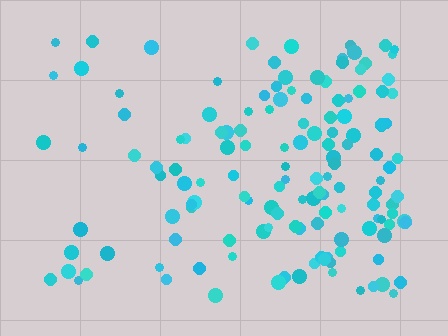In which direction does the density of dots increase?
From left to right, with the right side densest.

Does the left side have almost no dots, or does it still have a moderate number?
Still a moderate number, just noticeably fewer than the right.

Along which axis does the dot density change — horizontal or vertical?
Horizontal.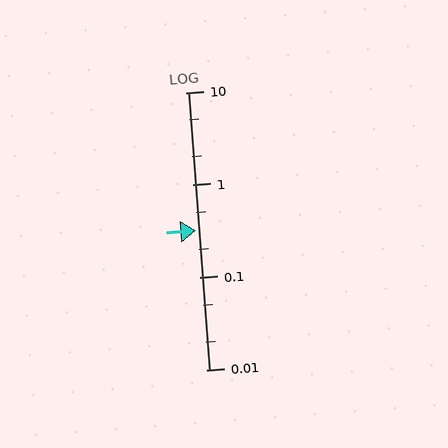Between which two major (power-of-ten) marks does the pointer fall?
The pointer is between 0.1 and 1.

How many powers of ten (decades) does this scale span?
The scale spans 3 decades, from 0.01 to 10.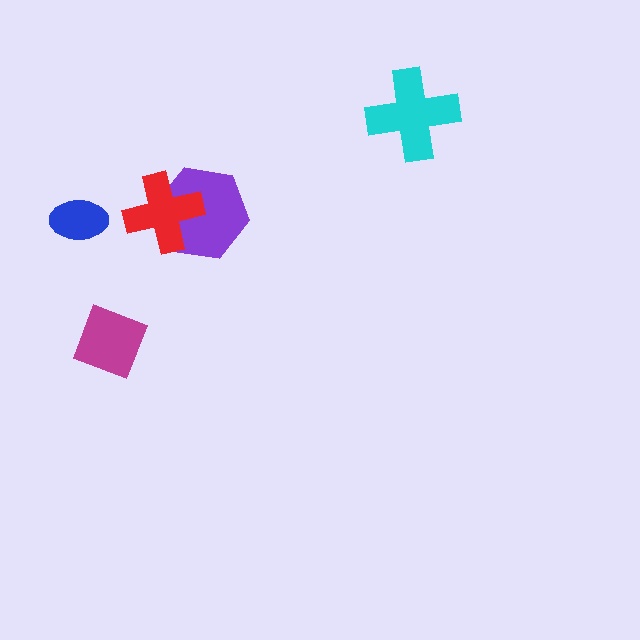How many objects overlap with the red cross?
1 object overlaps with the red cross.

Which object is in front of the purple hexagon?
The red cross is in front of the purple hexagon.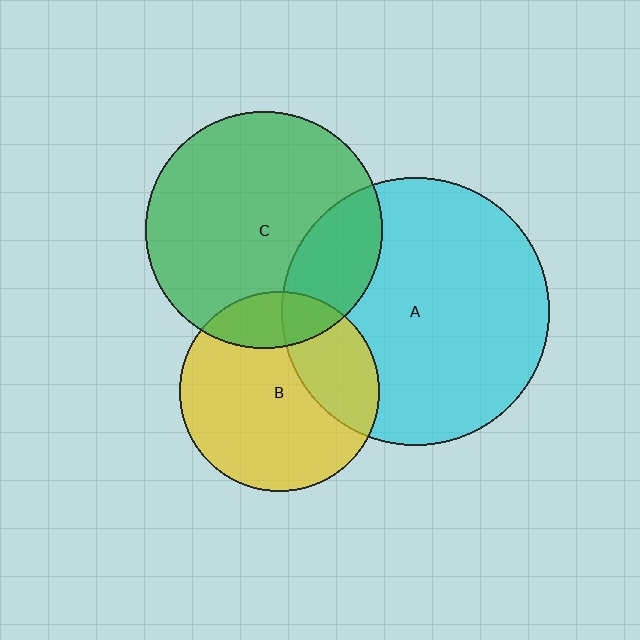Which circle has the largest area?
Circle A (cyan).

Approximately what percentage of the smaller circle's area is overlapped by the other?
Approximately 30%.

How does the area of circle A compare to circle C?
Approximately 1.3 times.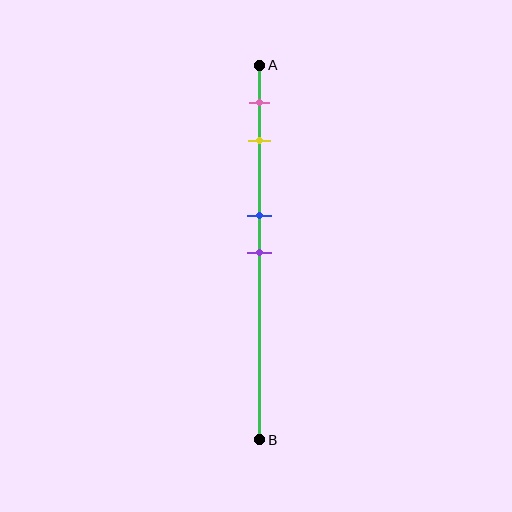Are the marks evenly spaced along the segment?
No, the marks are not evenly spaced.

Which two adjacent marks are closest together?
The blue and purple marks are the closest adjacent pair.